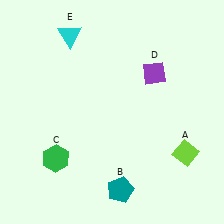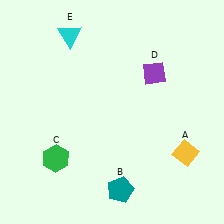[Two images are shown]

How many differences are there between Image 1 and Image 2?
There is 1 difference between the two images.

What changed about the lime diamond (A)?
In Image 1, A is lime. In Image 2, it changed to yellow.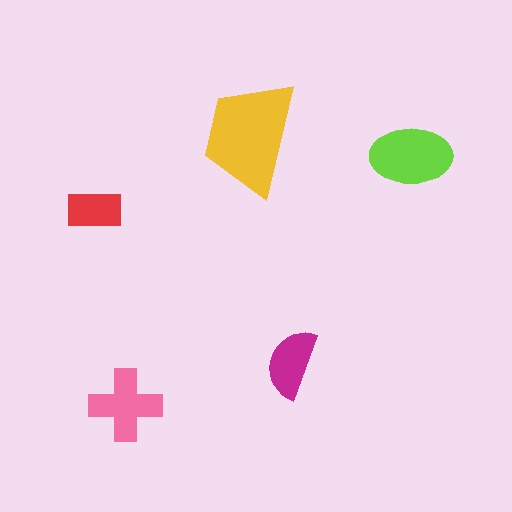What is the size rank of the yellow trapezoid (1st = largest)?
1st.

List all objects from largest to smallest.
The yellow trapezoid, the lime ellipse, the pink cross, the magenta semicircle, the red rectangle.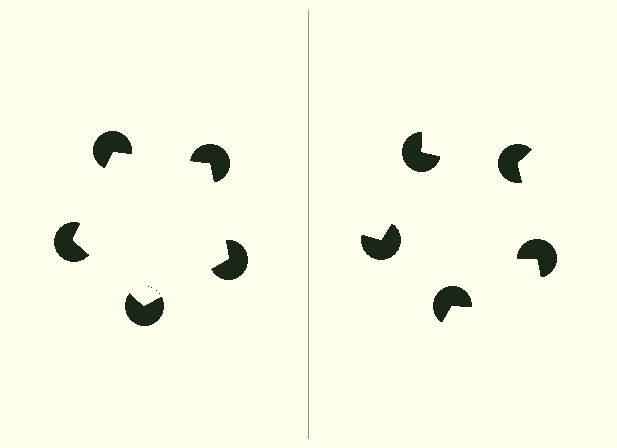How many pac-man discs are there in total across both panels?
10 — 5 on each side.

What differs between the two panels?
The pac-man discs are positioned identically on both sides; only the wedge orientations differ. On the left they align to a pentagon; on the right they are misaligned.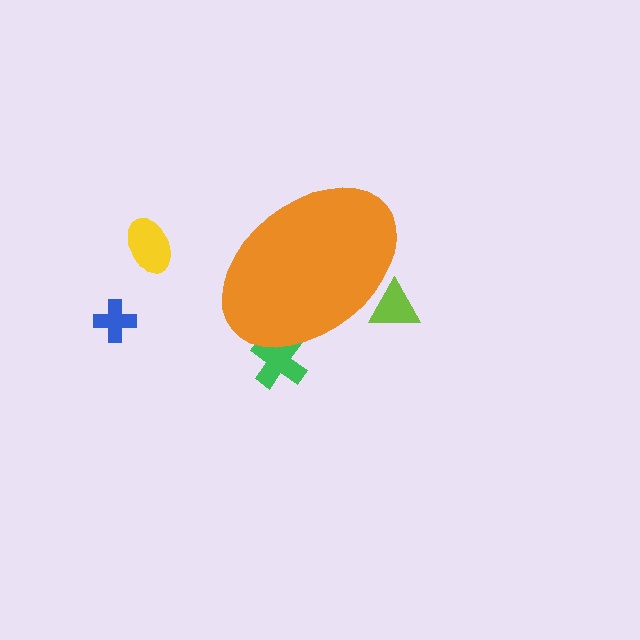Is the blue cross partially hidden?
No, the blue cross is fully visible.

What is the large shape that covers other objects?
An orange ellipse.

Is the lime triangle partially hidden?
Yes, the lime triangle is partially hidden behind the orange ellipse.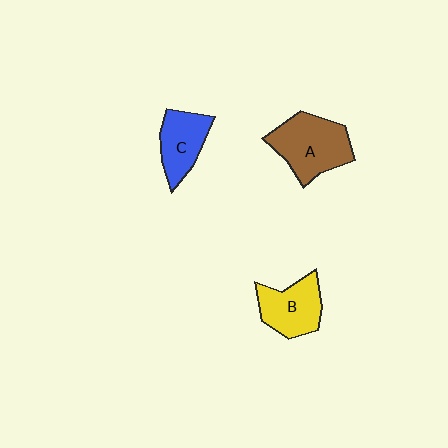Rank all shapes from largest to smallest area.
From largest to smallest: A (brown), B (yellow), C (blue).